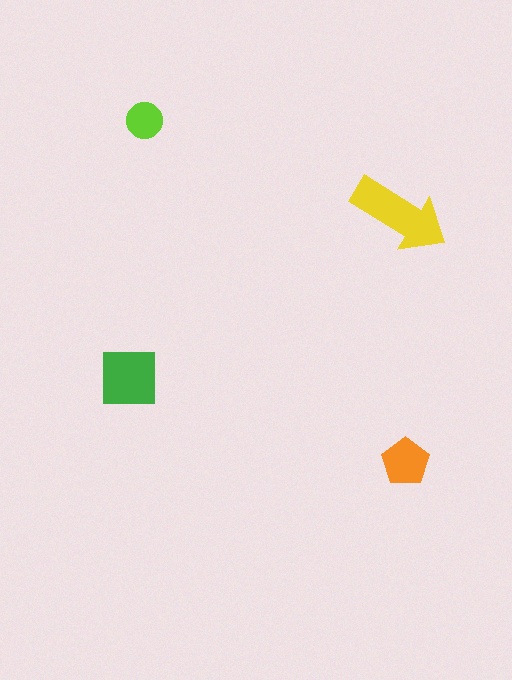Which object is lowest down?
The orange pentagon is bottommost.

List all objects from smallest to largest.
The lime circle, the orange pentagon, the green square, the yellow arrow.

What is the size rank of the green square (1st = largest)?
2nd.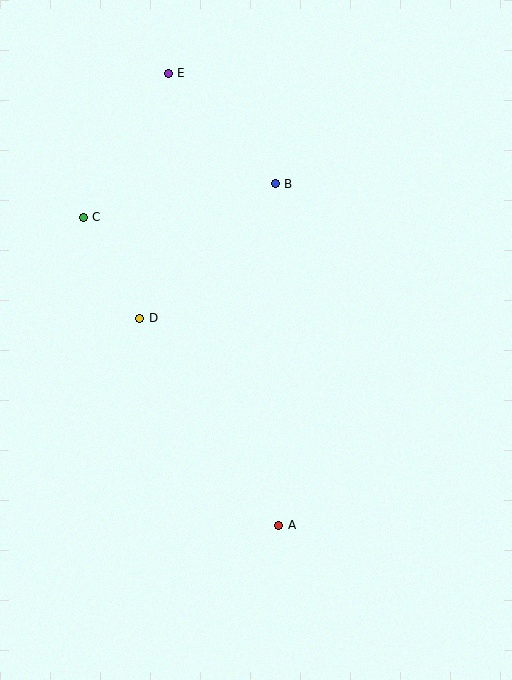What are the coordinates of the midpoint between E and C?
The midpoint between E and C is at (126, 145).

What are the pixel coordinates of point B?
Point B is at (275, 184).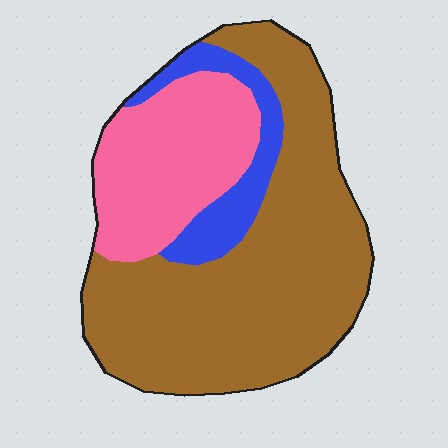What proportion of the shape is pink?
Pink takes up about one quarter (1/4) of the shape.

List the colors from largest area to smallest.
From largest to smallest: brown, pink, blue.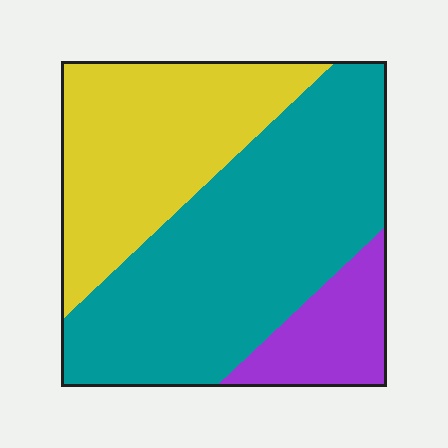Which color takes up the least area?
Purple, at roughly 15%.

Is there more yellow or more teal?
Teal.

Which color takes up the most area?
Teal, at roughly 55%.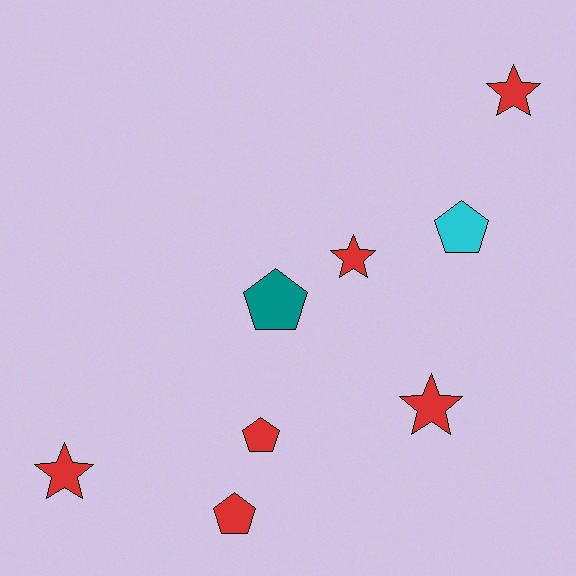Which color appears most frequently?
Red, with 6 objects.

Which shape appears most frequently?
Star, with 4 objects.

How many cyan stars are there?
There are no cyan stars.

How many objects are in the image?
There are 8 objects.